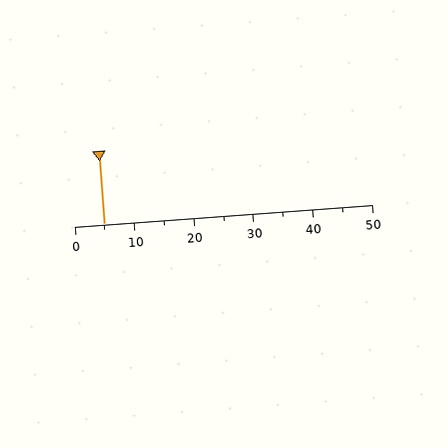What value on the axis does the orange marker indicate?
The marker indicates approximately 5.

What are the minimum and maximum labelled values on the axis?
The axis runs from 0 to 50.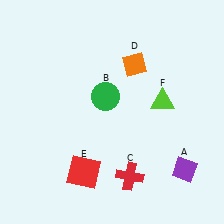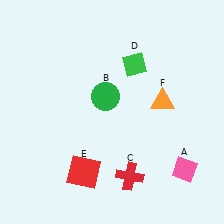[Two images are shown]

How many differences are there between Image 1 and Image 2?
There are 3 differences between the two images.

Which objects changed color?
A changed from purple to pink. D changed from orange to green. F changed from lime to orange.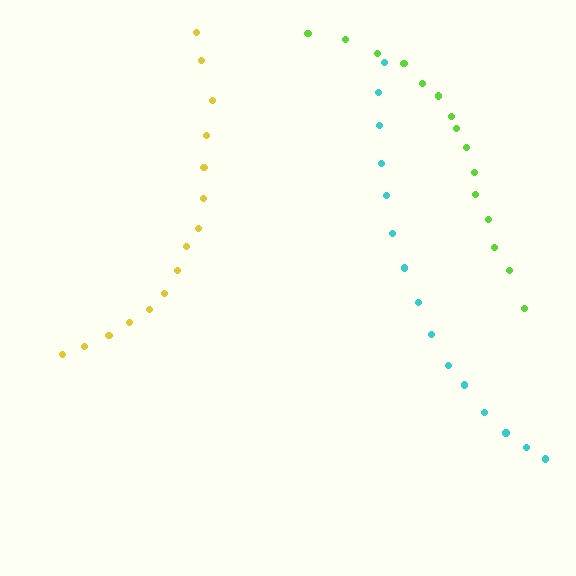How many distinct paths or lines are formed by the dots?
There are 3 distinct paths.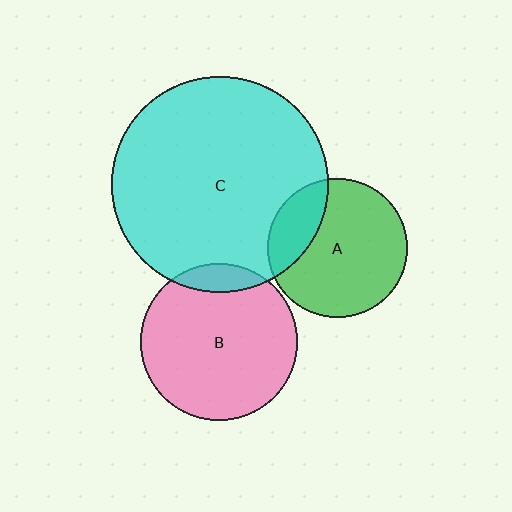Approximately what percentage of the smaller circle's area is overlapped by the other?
Approximately 10%.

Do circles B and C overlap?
Yes.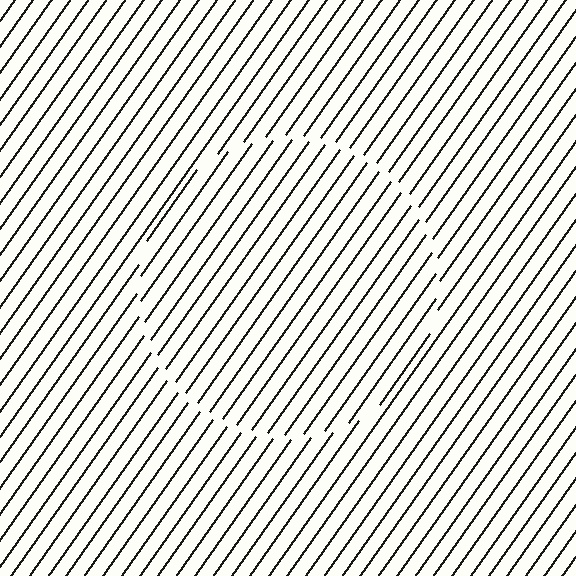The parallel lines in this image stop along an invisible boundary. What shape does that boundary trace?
An illusory circle. The interior of the shape contains the same grating, shifted by half a period — the contour is defined by the phase discontinuity where line-ends from the inner and outer gratings abut.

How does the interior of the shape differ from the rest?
The interior of the shape contains the same grating, shifted by half a period — the contour is defined by the phase discontinuity where line-ends from the inner and outer gratings abut.